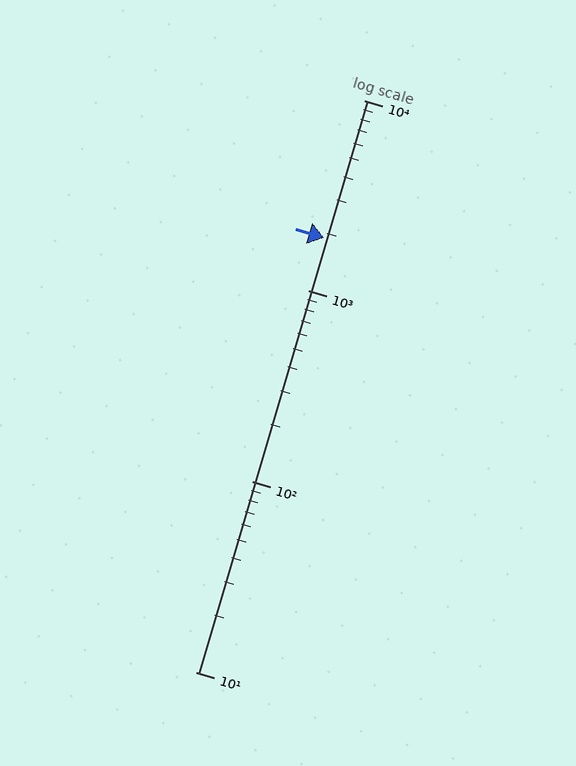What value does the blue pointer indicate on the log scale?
The pointer indicates approximately 1900.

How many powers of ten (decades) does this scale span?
The scale spans 3 decades, from 10 to 10000.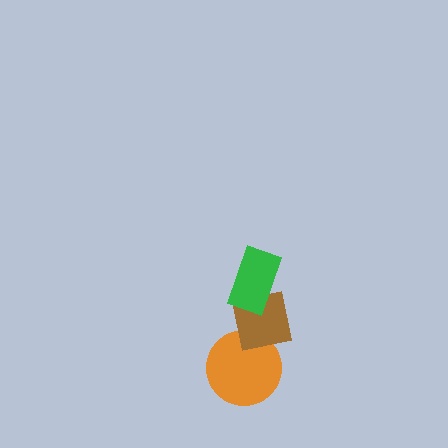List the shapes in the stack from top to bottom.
From top to bottom: the green rectangle, the brown square, the orange circle.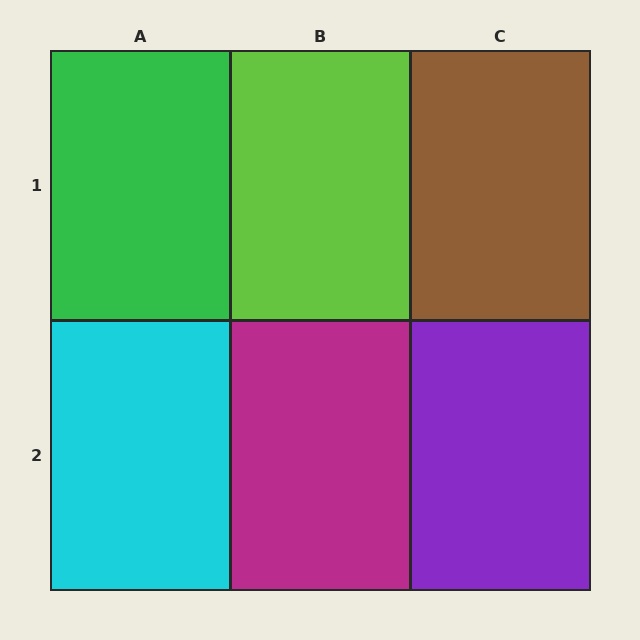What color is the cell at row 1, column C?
Brown.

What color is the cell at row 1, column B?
Lime.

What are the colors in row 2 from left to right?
Cyan, magenta, purple.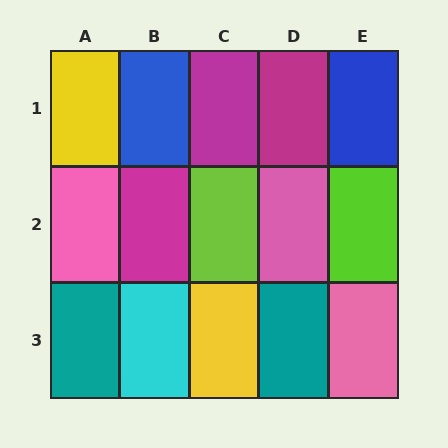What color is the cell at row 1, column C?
Magenta.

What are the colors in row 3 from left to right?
Teal, cyan, yellow, teal, pink.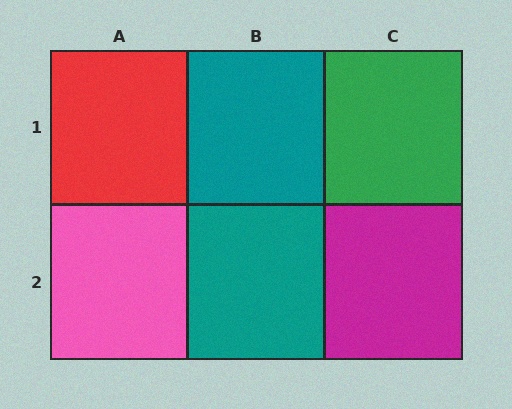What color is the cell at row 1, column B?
Teal.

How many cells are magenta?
1 cell is magenta.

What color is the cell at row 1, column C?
Green.